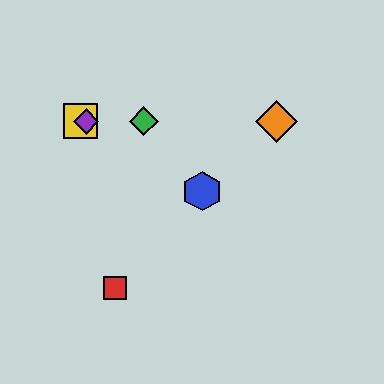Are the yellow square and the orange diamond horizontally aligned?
Yes, both are at y≈121.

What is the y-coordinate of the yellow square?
The yellow square is at y≈121.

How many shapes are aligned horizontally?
4 shapes (the green diamond, the yellow square, the purple diamond, the orange diamond) are aligned horizontally.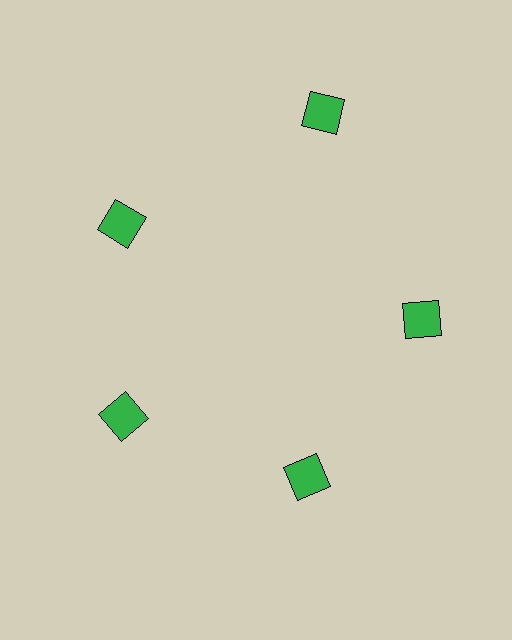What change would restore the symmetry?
The symmetry would be restored by moving it inward, back onto the ring so that all 5 squares sit at equal angles and equal distance from the center.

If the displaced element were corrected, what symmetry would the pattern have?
It would have 5-fold rotational symmetry — the pattern would map onto itself every 72 degrees.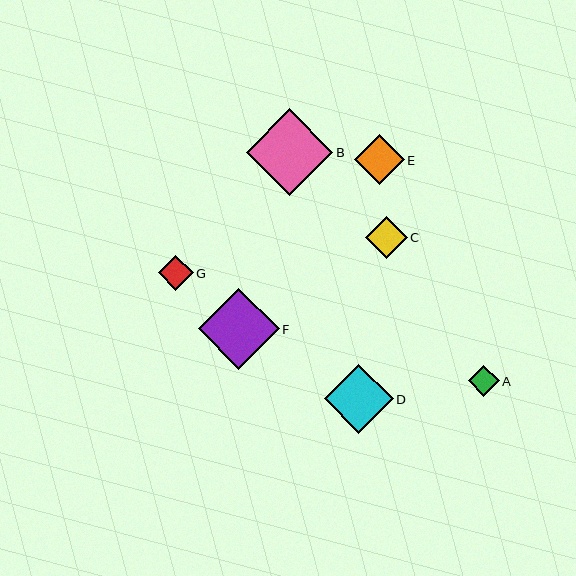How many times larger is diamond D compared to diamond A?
Diamond D is approximately 2.3 times the size of diamond A.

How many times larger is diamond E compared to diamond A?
Diamond E is approximately 1.6 times the size of diamond A.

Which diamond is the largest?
Diamond B is the largest with a size of approximately 87 pixels.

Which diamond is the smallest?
Diamond A is the smallest with a size of approximately 30 pixels.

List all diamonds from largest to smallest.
From largest to smallest: B, F, D, E, C, G, A.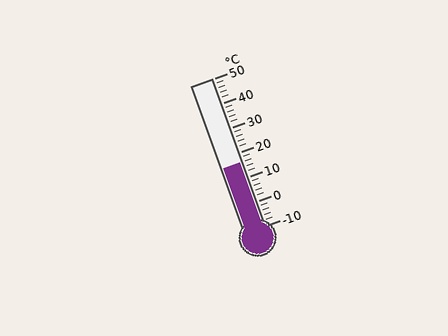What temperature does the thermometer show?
The thermometer shows approximately 16°C.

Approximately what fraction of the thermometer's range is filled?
The thermometer is filled to approximately 45% of its range.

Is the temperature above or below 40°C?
The temperature is below 40°C.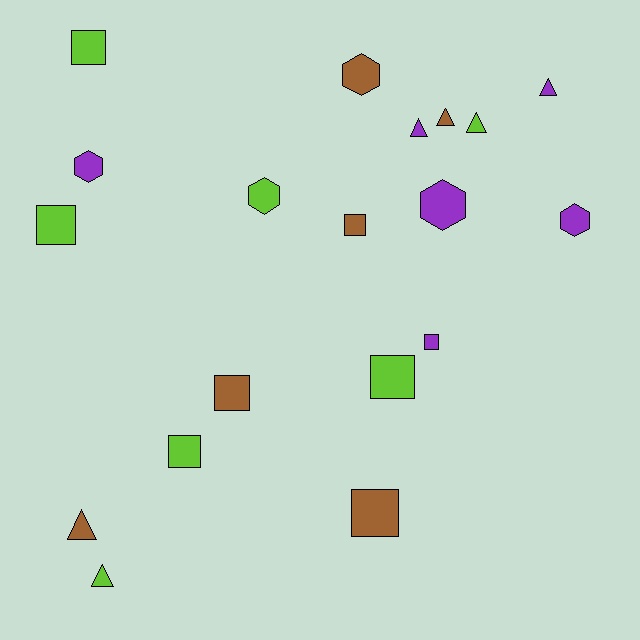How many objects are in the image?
There are 19 objects.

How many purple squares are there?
There is 1 purple square.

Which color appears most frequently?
Lime, with 7 objects.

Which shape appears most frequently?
Square, with 8 objects.